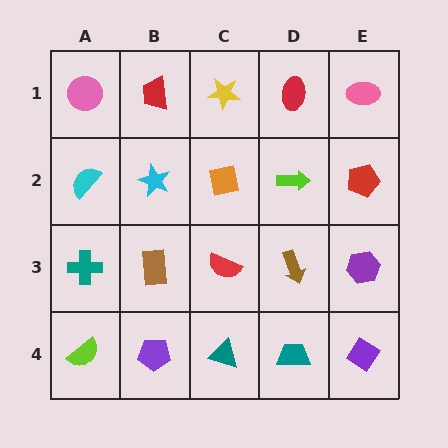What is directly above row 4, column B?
A brown rectangle.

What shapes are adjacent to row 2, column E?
A pink ellipse (row 1, column E), a purple hexagon (row 3, column E), a lime arrow (row 2, column D).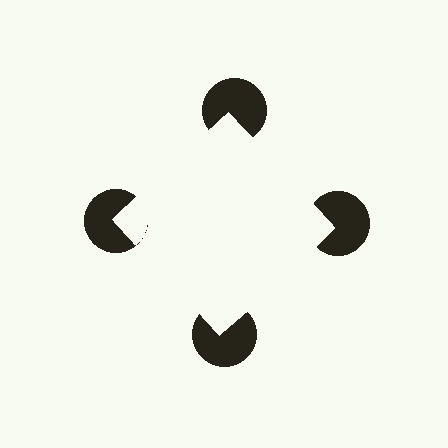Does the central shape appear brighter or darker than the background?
It typically appears slightly brighter than the background, even though no actual brightness change is drawn.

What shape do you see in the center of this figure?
An illusory square — its edges are inferred from the aligned wedge cuts in the pac-man discs, not physically drawn.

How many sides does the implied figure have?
4 sides.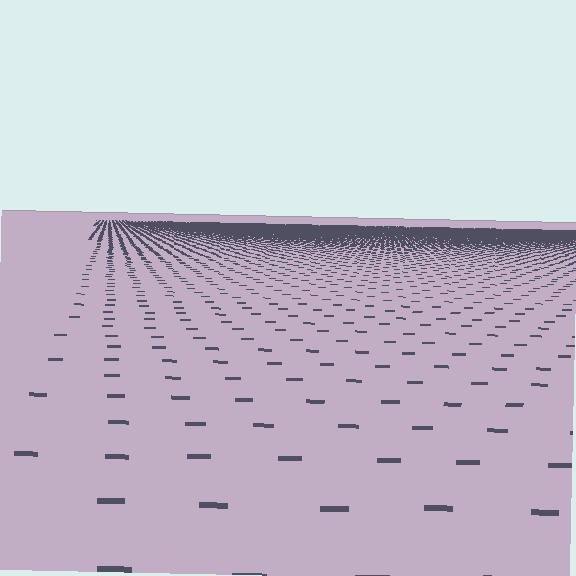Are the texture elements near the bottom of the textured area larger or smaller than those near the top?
Larger. Near the bottom, elements are closer to the viewer and appear at a bigger on-screen size.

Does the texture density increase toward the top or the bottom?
Density increases toward the top.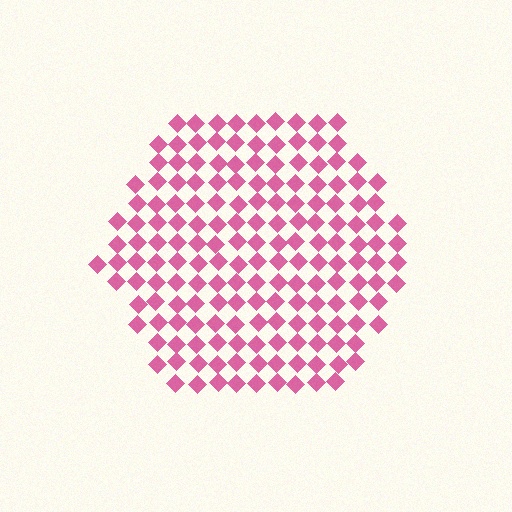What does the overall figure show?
The overall figure shows a hexagon.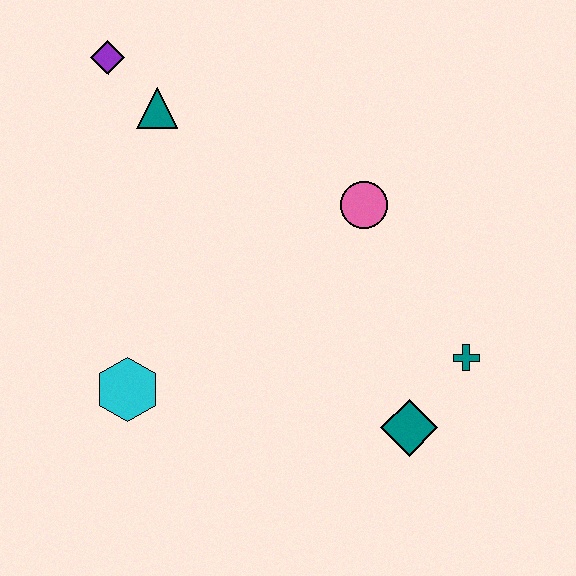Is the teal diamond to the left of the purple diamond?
No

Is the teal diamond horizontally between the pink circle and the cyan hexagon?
No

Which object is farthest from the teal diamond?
The purple diamond is farthest from the teal diamond.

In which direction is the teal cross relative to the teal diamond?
The teal cross is above the teal diamond.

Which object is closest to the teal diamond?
The teal cross is closest to the teal diamond.